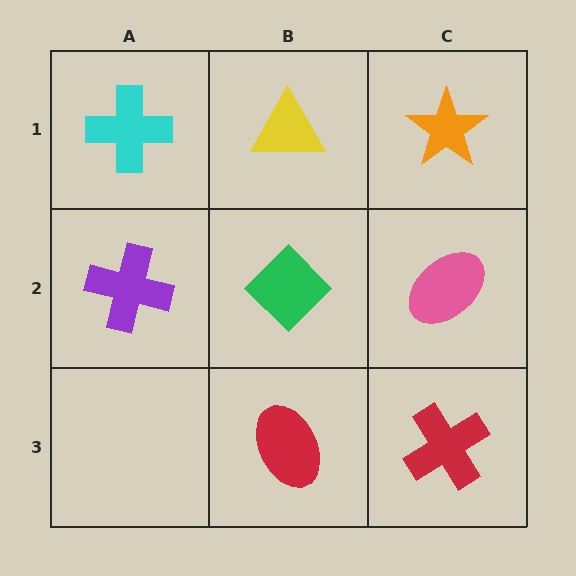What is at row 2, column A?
A purple cross.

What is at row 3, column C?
A red cross.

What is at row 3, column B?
A red ellipse.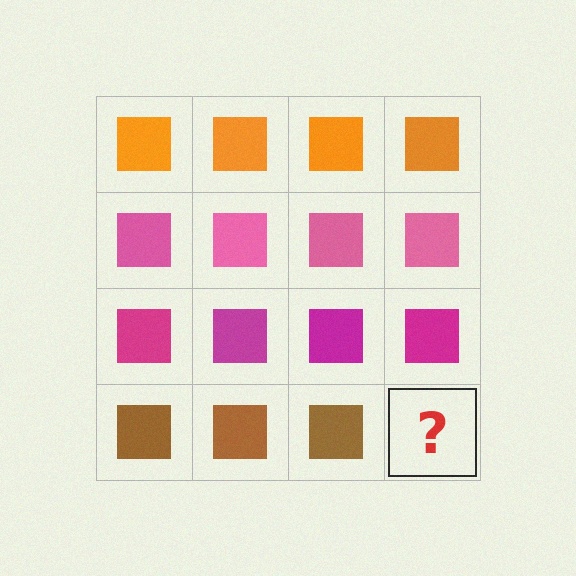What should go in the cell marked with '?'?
The missing cell should contain a brown square.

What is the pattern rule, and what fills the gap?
The rule is that each row has a consistent color. The gap should be filled with a brown square.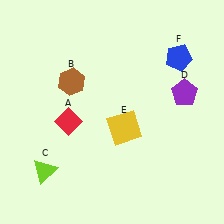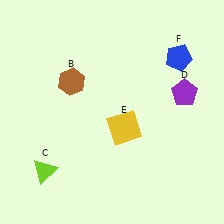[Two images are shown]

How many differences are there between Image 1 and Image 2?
There is 1 difference between the two images.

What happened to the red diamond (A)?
The red diamond (A) was removed in Image 2. It was in the bottom-left area of Image 1.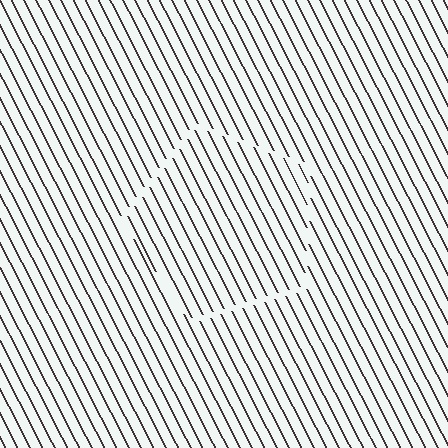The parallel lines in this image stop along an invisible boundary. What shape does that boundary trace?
An illusory pentagon. The interior of the shape contains the same grating, shifted by half a period — the contour is defined by the phase discontinuity where line-ends from the inner and outer gratings abut.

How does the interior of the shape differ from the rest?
The interior of the shape contains the same grating, shifted by half a period — the contour is defined by the phase discontinuity where line-ends from the inner and outer gratings abut.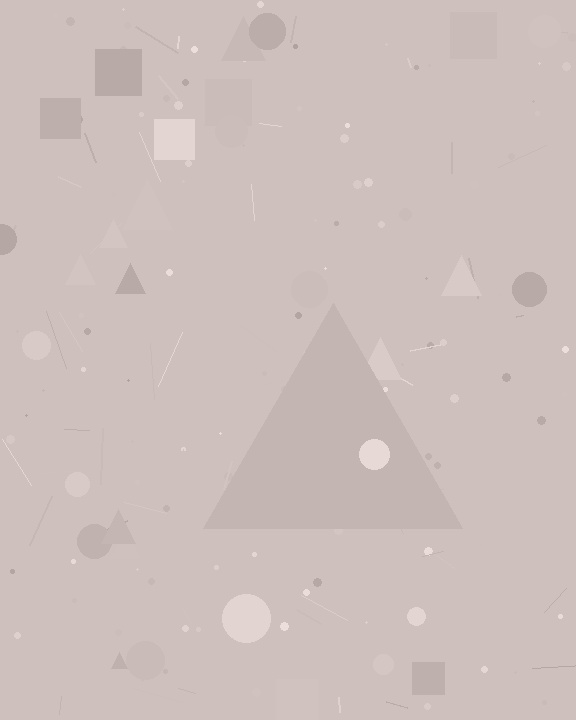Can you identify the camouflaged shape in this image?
The camouflaged shape is a triangle.